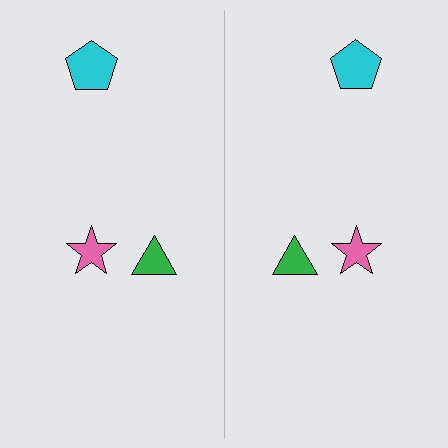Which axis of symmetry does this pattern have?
The pattern has a vertical axis of symmetry running through the center of the image.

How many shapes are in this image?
There are 6 shapes in this image.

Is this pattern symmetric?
Yes, this pattern has bilateral (reflection) symmetry.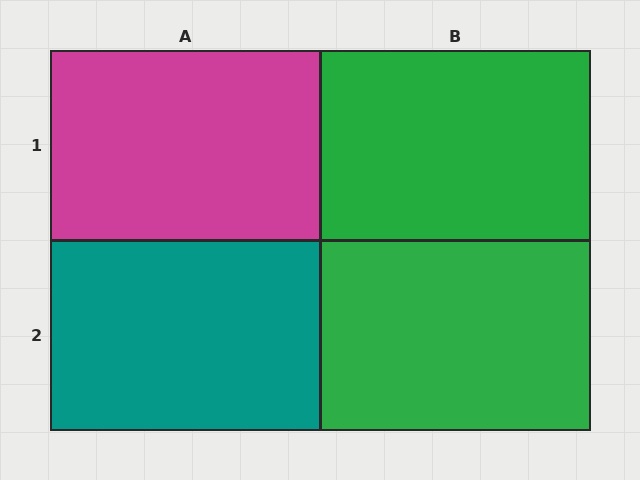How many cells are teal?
1 cell is teal.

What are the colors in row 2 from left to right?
Teal, green.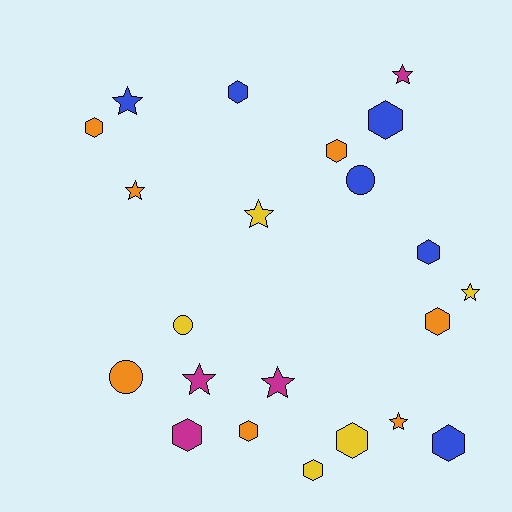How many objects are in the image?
There are 22 objects.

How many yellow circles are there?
There is 1 yellow circle.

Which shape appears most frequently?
Hexagon, with 11 objects.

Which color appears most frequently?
Orange, with 7 objects.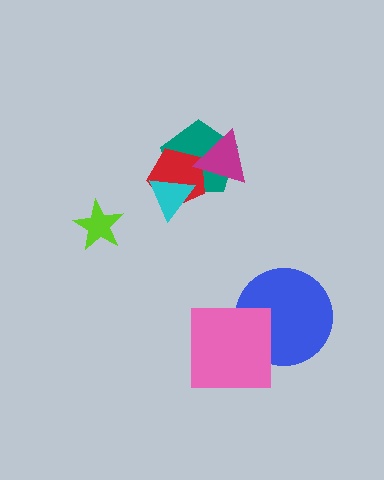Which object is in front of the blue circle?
The pink square is in front of the blue circle.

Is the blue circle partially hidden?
Yes, it is partially covered by another shape.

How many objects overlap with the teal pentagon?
3 objects overlap with the teal pentagon.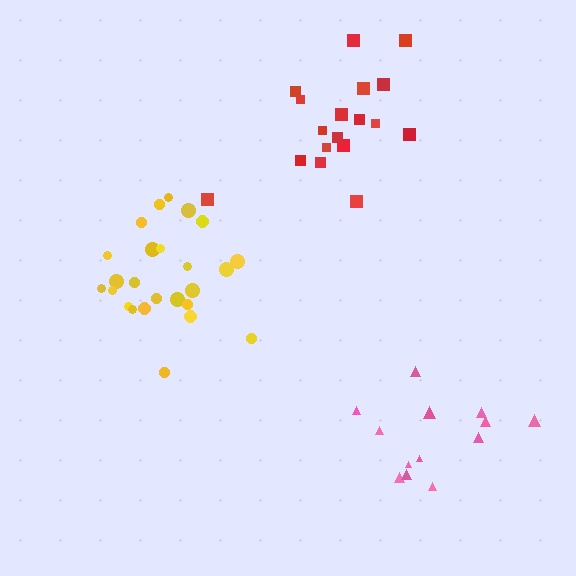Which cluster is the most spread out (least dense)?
Pink.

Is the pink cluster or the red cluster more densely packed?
Red.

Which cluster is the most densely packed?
Yellow.